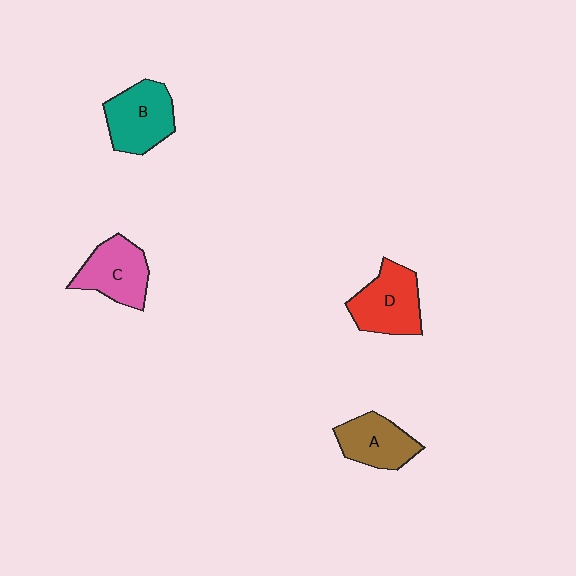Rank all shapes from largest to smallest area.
From largest to smallest: B (teal), D (red), C (pink), A (brown).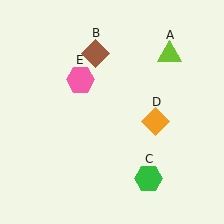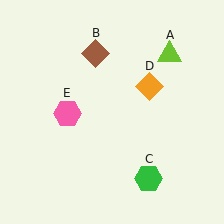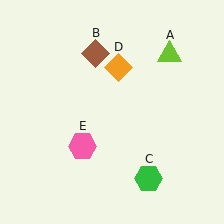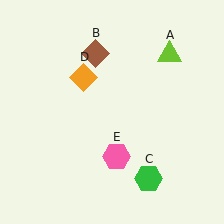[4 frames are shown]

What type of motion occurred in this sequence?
The orange diamond (object D), pink hexagon (object E) rotated counterclockwise around the center of the scene.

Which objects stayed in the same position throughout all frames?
Lime triangle (object A) and brown diamond (object B) and green hexagon (object C) remained stationary.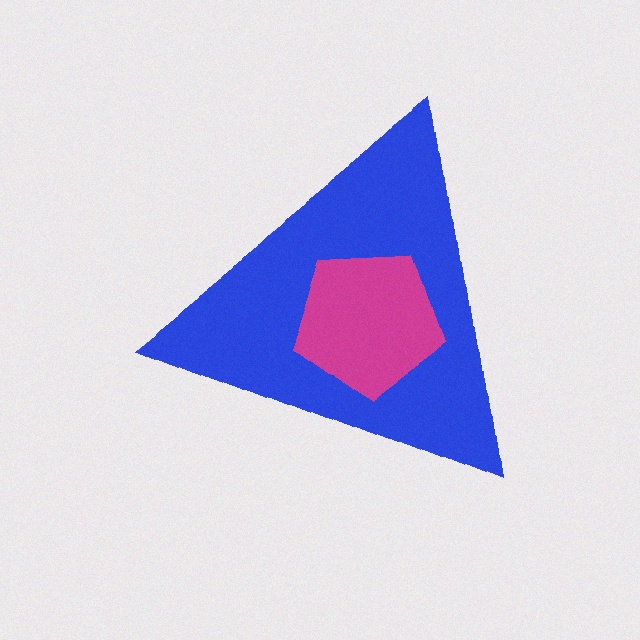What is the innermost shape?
The magenta pentagon.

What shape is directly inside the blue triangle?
The magenta pentagon.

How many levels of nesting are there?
2.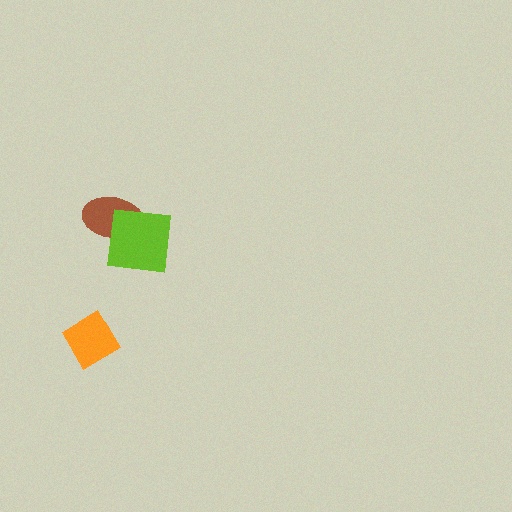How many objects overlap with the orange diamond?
0 objects overlap with the orange diamond.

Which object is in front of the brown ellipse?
The lime square is in front of the brown ellipse.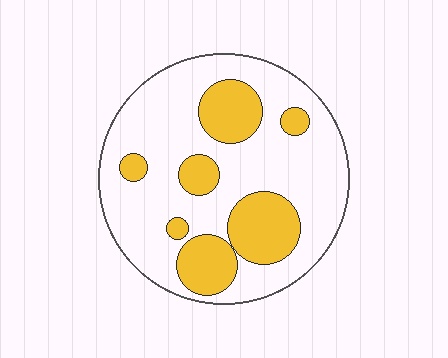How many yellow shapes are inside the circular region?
7.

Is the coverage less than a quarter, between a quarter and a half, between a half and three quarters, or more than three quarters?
Between a quarter and a half.